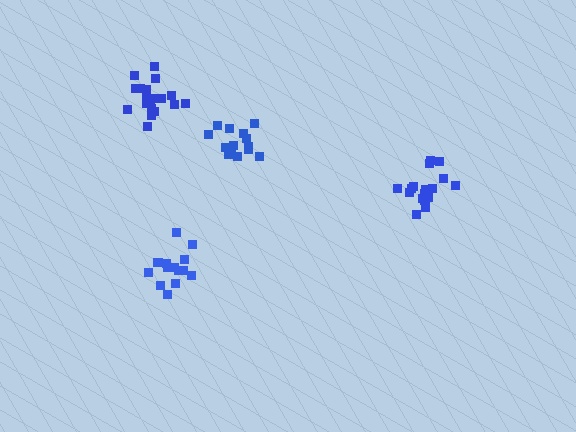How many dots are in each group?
Group 1: 14 dots, Group 2: 19 dots, Group 3: 14 dots, Group 4: 18 dots (65 total).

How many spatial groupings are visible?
There are 4 spatial groupings.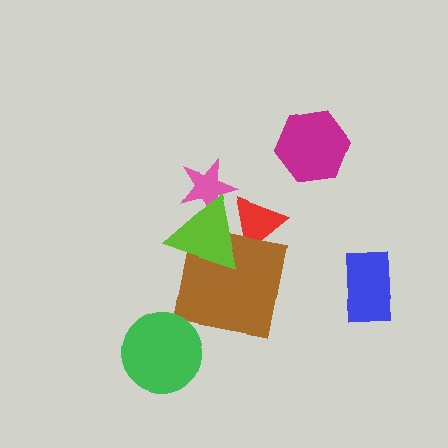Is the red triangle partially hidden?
Yes, it is partially covered by another shape.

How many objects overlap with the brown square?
2 objects overlap with the brown square.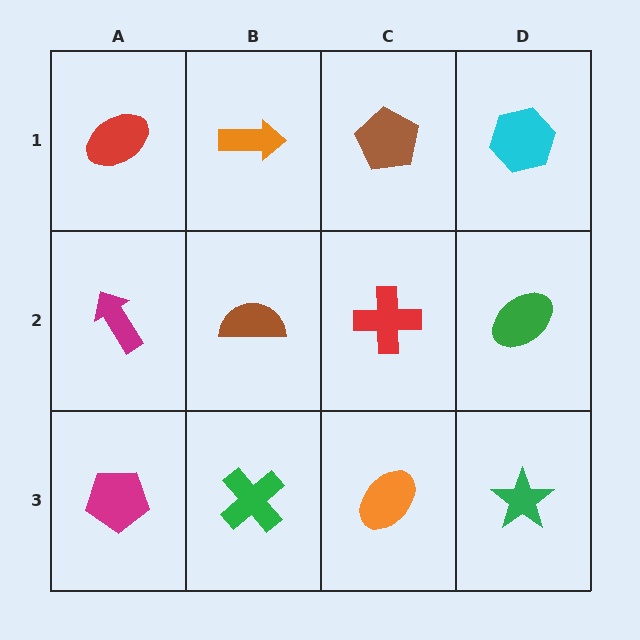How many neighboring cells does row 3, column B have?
3.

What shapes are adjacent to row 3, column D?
A green ellipse (row 2, column D), an orange ellipse (row 3, column C).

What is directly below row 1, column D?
A green ellipse.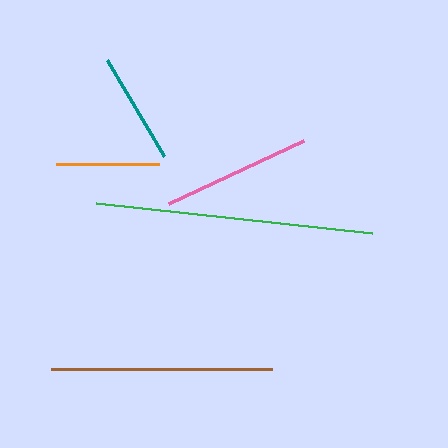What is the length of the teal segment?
The teal segment is approximately 112 pixels long.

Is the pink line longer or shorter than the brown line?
The brown line is longer than the pink line.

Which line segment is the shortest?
The orange line is the shortest at approximately 102 pixels.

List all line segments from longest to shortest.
From longest to shortest: green, brown, pink, teal, orange.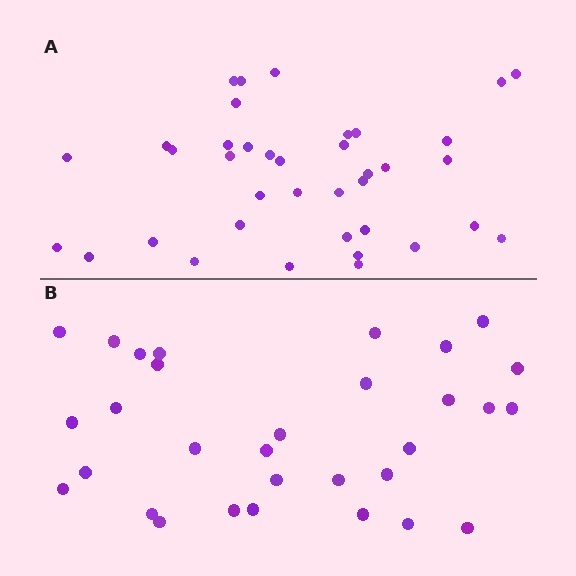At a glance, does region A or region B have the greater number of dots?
Region A (the top region) has more dots.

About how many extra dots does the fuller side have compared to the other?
Region A has roughly 8 or so more dots than region B.